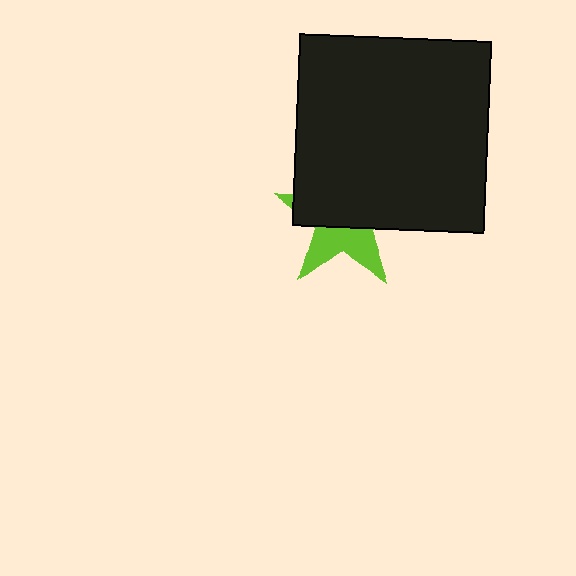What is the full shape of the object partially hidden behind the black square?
The partially hidden object is a lime star.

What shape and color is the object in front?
The object in front is a black square.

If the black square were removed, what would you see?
You would see the complete lime star.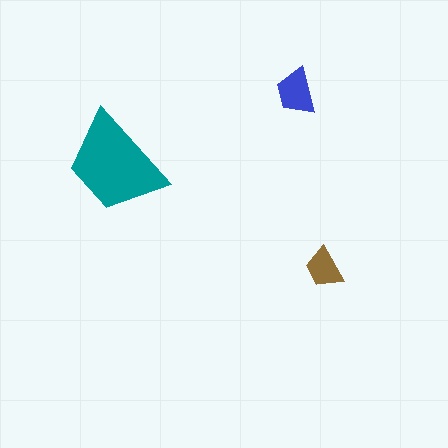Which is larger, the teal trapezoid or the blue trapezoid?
The teal one.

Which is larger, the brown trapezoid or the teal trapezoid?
The teal one.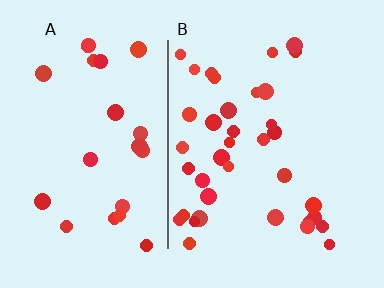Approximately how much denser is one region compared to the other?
Approximately 1.5× — region B over region A.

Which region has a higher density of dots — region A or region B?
B (the right).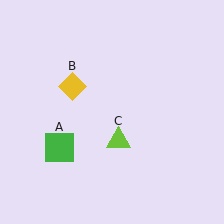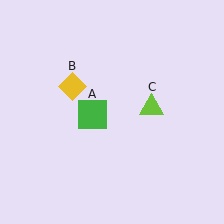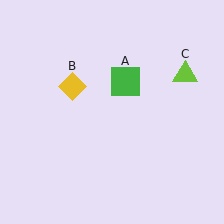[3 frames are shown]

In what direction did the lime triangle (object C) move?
The lime triangle (object C) moved up and to the right.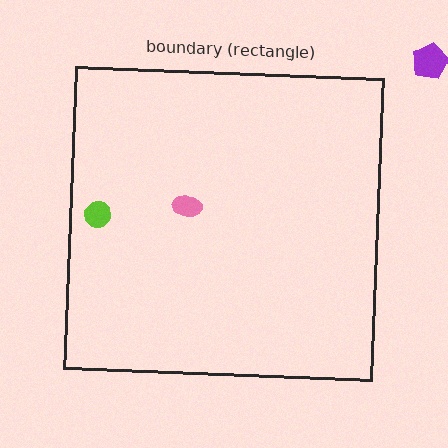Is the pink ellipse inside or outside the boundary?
Inside.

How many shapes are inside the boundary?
2 inside, 1 outside.